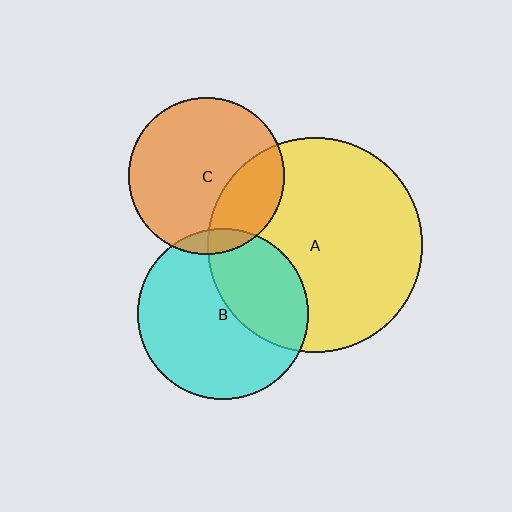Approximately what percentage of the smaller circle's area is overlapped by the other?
Approximately 5%.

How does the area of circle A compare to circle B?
Approximately 1.6 times.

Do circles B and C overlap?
Yes.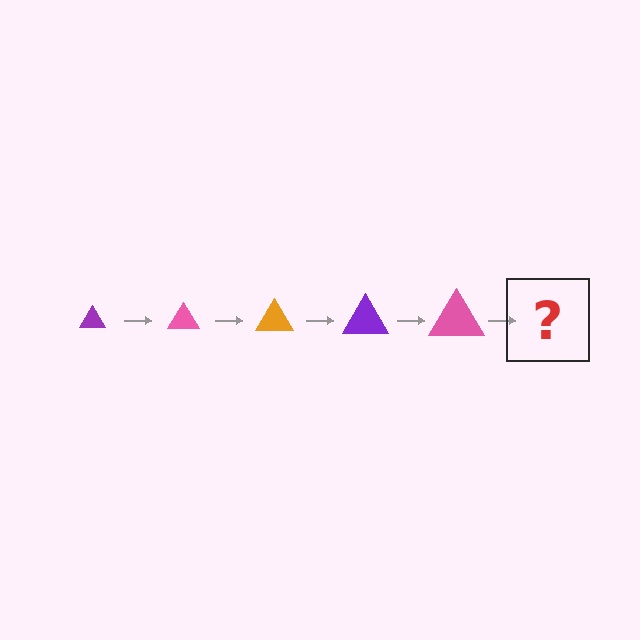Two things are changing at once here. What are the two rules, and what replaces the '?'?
The two rules are that the triangle grows larger each step and the color cycles through purple, pink, and orange. The '?' should be an orange triangle, larger than the previous one.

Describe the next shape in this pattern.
It should be an orange triangle, larger than the previous one.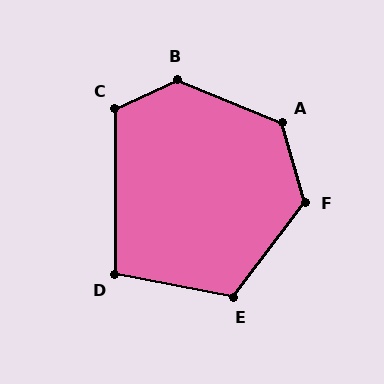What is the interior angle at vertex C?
Approximately 115 degrees (obtuse).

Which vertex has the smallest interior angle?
D, at approximately 101 degrees.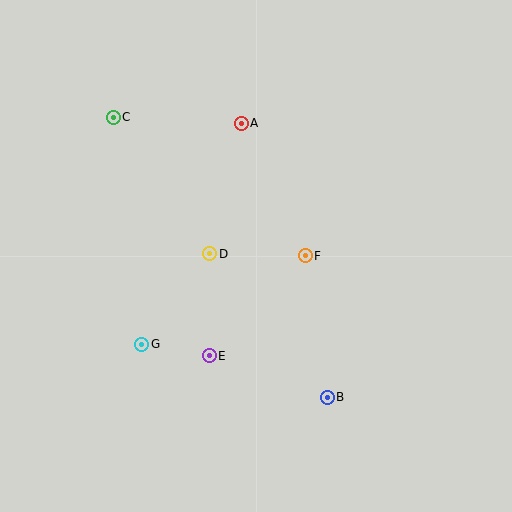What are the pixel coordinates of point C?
Point C is at (113, 117).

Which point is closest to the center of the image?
Point D at (210, 254) is closest to the center.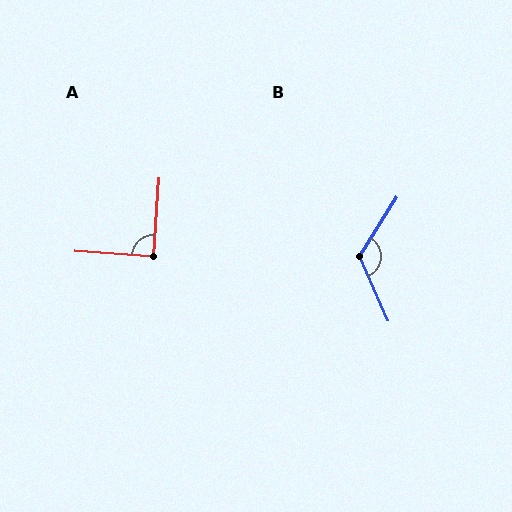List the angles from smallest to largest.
A (90°), B (124°).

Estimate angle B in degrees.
Approximately 124 degrees.